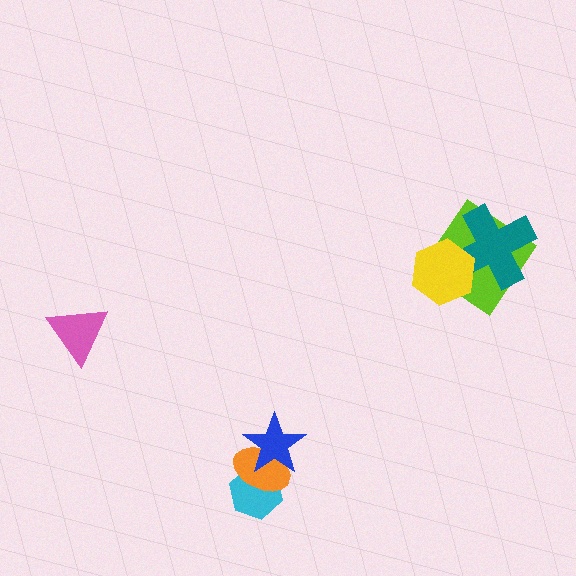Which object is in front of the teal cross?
The yellow hexagon is in front of the teal cross.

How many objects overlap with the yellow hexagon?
2 objects overlap with the yellow hexagon.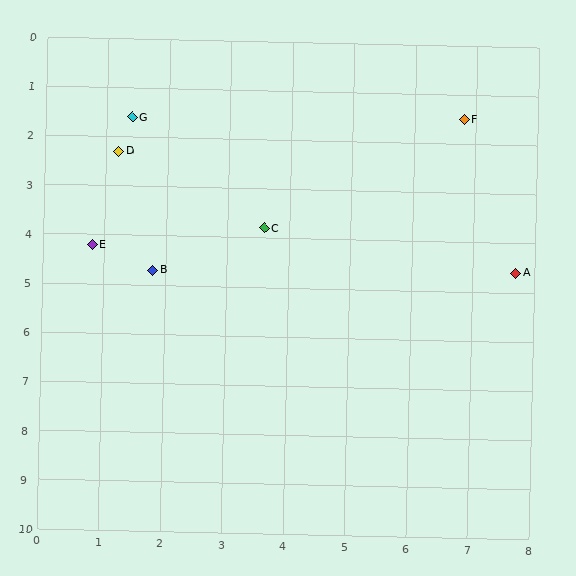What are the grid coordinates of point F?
Point F is at approximately (6.8, 1.5).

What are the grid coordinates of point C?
Point C is at approximately (3.6, 3.8).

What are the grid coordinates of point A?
Point A is at approximately (7.7, 4.6).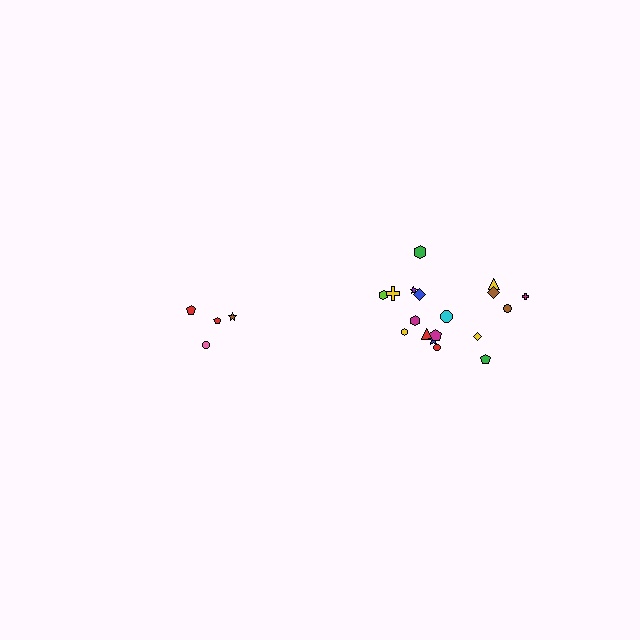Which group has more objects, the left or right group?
The right group.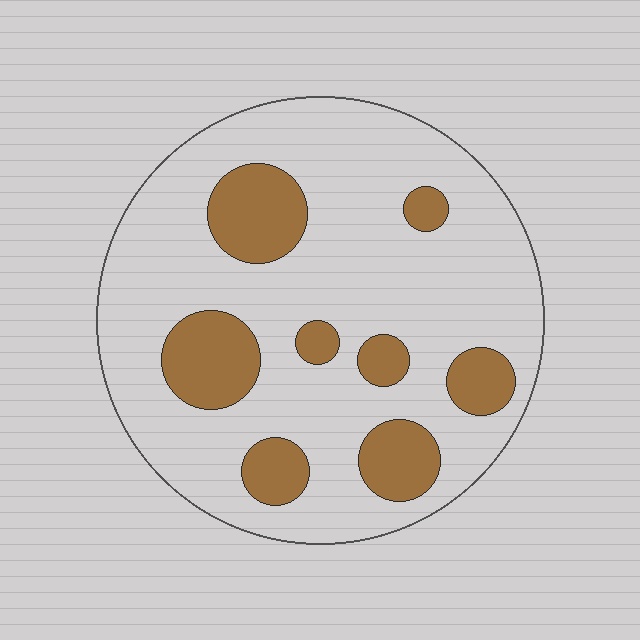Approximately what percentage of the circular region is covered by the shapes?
Approximately 20%.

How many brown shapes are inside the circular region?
8.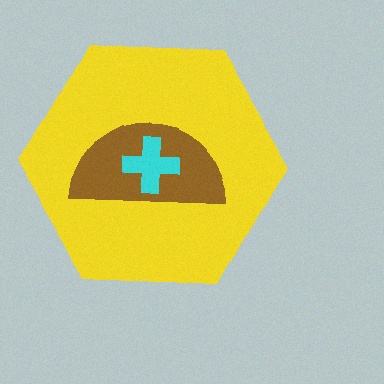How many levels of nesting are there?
3.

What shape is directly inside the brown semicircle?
The cyan cross.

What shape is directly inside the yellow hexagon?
The brown semicircle.